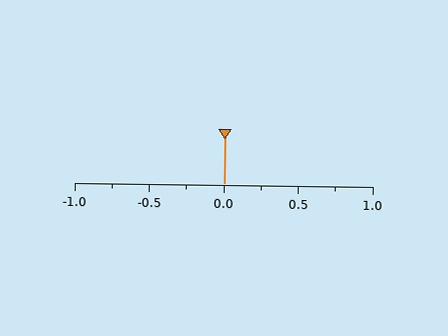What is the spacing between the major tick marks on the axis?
The major ticks are spaced 0.5 apart.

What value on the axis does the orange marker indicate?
The marker indicates approximately 0.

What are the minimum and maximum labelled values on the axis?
The axis runs from -1.0 to 1.0.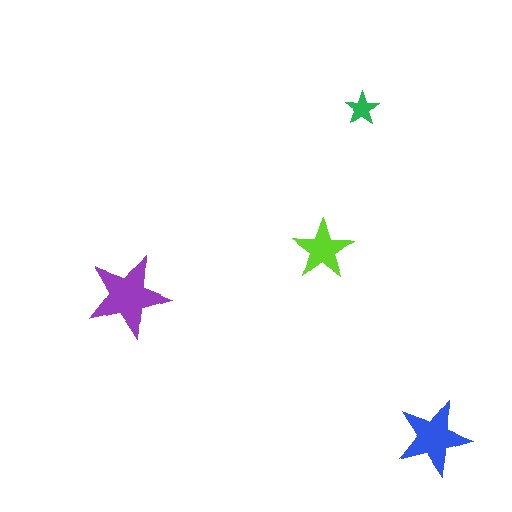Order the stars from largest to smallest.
the purple one, the blue one, the lime one, the green one.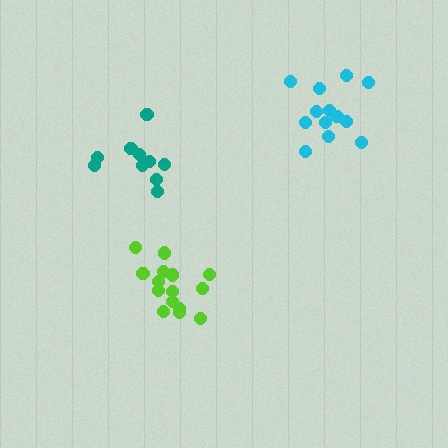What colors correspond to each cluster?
The clusters are colored: teal, lime, cyan.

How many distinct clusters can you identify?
There are 3 distinct clusters.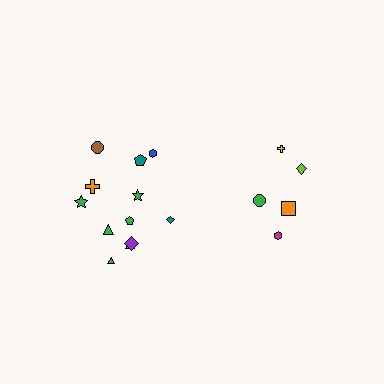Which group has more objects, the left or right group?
The left group.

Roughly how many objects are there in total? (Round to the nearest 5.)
Roughly 15 objects in total.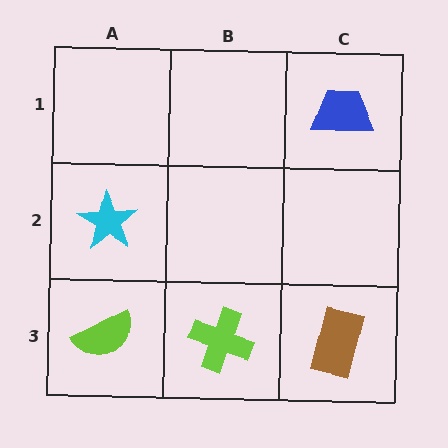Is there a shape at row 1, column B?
No, that cell is empty.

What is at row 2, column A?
A cyan star.